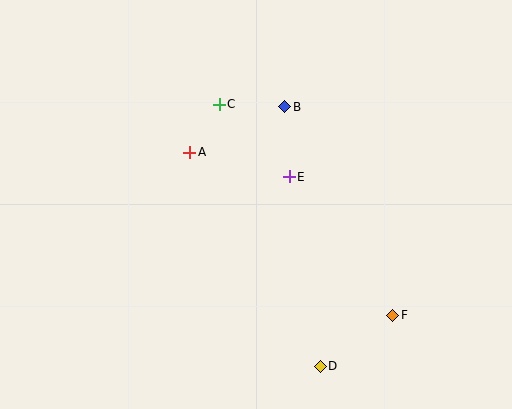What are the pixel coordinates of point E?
Point E is at (289, 177).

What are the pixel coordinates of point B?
Point B is at (285, 107).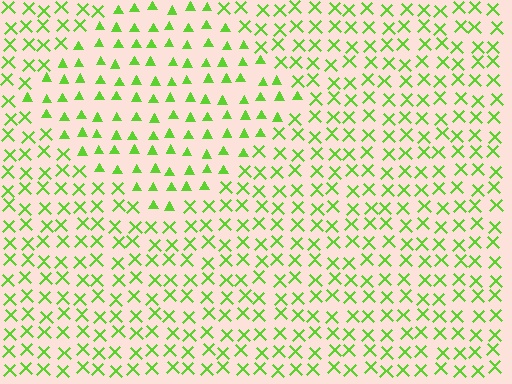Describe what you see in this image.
The image is filled with small lime elements arranged in a uniform grid. A diamond-shaped region contains triangles, while the surrounding area contains X marks. The boundary is defined purely by the change in element shape.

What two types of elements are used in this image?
The image uses triangles inside the diamond region and X marks outside it.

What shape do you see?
I see a diamond.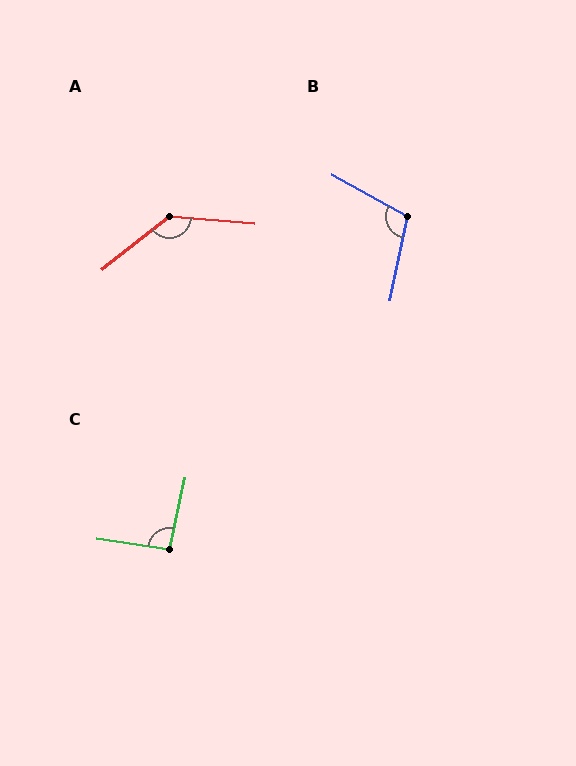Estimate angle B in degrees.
Approximately 108 degrees.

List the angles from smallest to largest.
C (94°), B (108°), A (137°).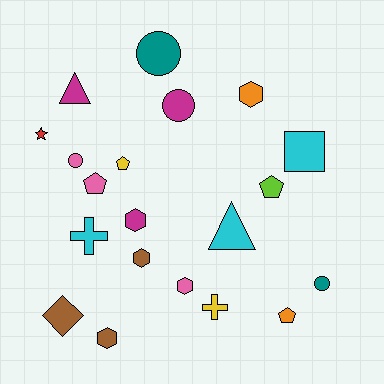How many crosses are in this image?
There are 2 crosses.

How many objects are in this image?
There are 20 objects.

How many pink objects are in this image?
There are 3 pink objects.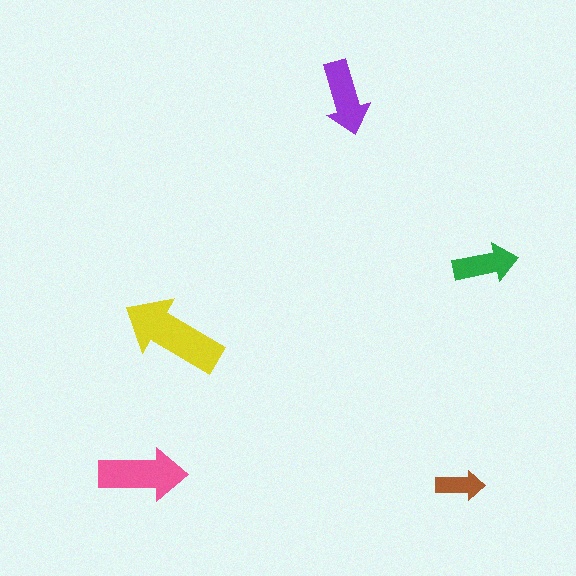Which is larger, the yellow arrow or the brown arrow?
The yellow one.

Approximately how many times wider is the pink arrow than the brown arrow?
About 2 times wider.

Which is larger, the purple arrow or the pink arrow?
The pink one.